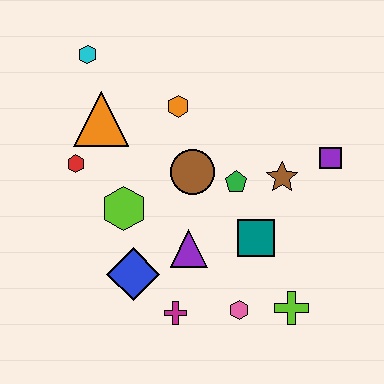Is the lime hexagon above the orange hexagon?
No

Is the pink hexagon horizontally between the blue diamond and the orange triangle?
No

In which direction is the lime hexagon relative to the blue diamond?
The lime hexagon is above the blue diamond.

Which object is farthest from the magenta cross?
The cyan hexagon is farthest from the magenta cross.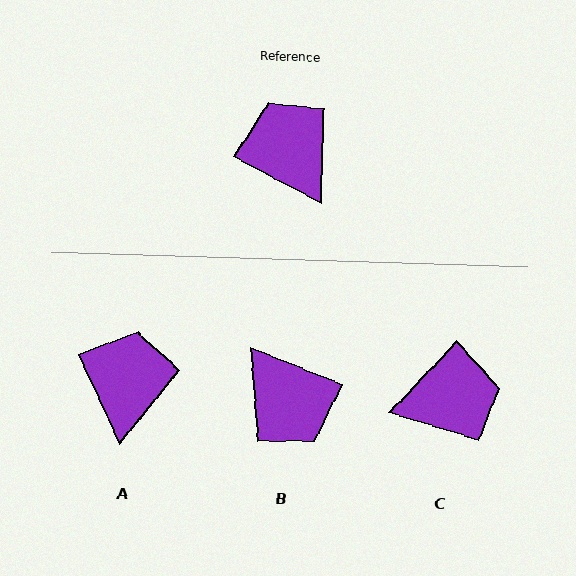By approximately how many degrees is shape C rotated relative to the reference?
Approximately 105 degrees clockwise.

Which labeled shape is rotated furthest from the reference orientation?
B, about 174 degrees away.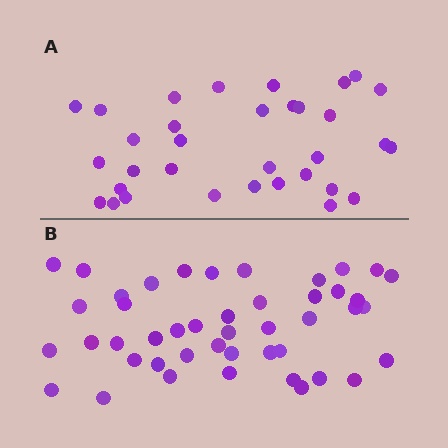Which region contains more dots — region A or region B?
Region B (the bottom region) has more dots.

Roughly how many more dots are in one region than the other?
Region B has roughly 12 or so more dots than region A.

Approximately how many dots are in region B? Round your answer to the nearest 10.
About 40 dots. (The exact count is 45, which rounds to 40.)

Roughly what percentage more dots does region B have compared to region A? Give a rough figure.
About 35% more.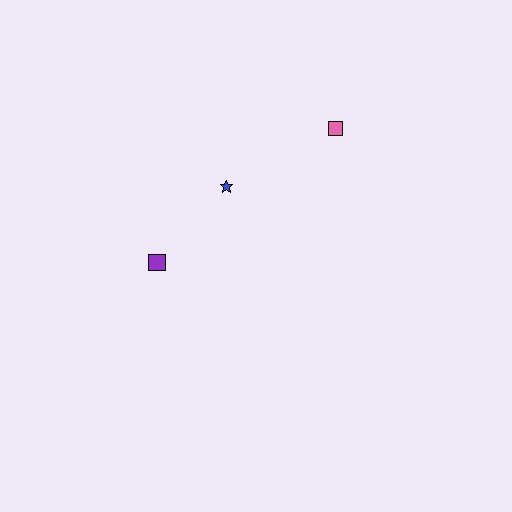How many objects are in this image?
There are 3 objects.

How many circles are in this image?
There are no circles.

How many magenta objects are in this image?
There are no magenta objects.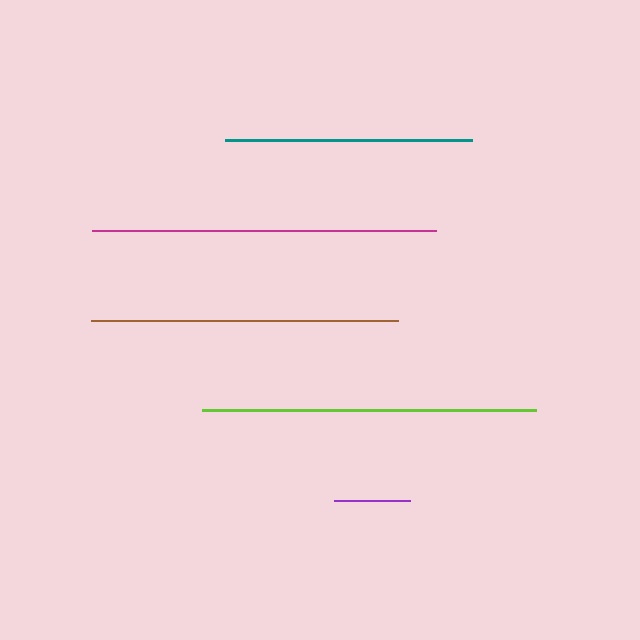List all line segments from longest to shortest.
From longest to shortest: magenta, lime, brown, teal, purple.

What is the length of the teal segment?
The teal segment is approximately 247 pixels long.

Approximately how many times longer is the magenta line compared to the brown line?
The magenta line is approximately 1.1 times the length of the brown line.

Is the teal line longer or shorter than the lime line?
The lime line is longer than the teal line.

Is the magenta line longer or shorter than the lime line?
The magenta line is longer than the lime line.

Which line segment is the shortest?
The purple line is the shortest at approximately 75 pixels.